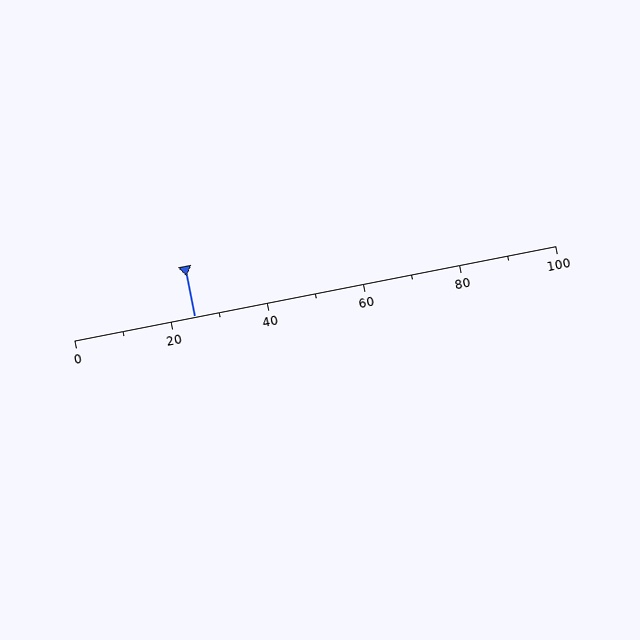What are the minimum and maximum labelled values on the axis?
The axis runs from 0 to 100.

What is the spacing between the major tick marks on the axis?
The major ticks are spaced 20 apart.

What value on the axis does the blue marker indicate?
The marker indicates approximately 25.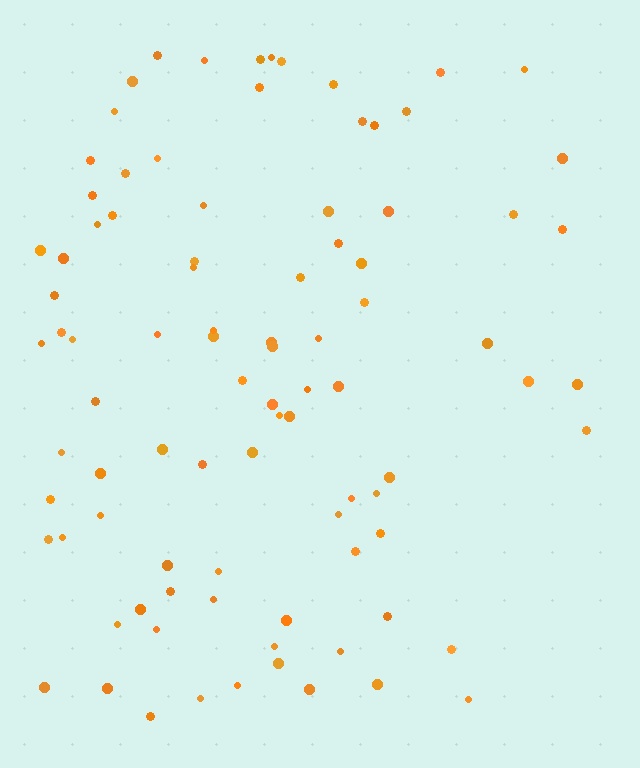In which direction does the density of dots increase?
From right to left, with the left side densest.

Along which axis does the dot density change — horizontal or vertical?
Horizontal.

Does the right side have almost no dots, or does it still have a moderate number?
Still a moderate number, just noticeably fewer than the left.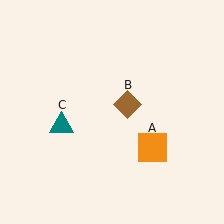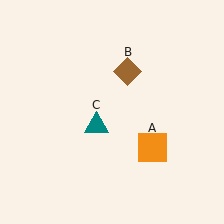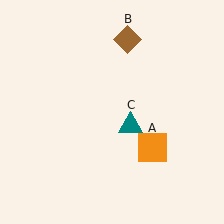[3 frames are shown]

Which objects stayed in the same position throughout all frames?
Orange square (object A) remained stationary.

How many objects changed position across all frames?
2 objects changed position: brown diamond (object B), teal triangle (object C).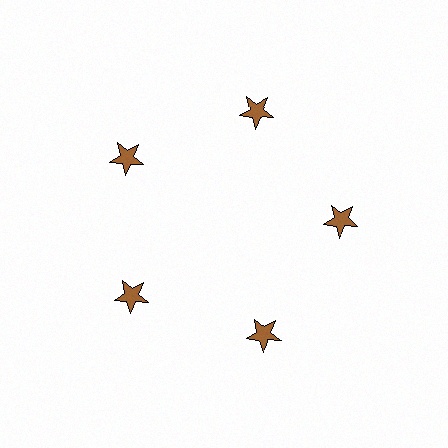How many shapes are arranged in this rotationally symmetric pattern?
There are 5 shapes, arranged in 5 groups of 1.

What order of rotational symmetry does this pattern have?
This pattern has 5-fold rotational symmetry.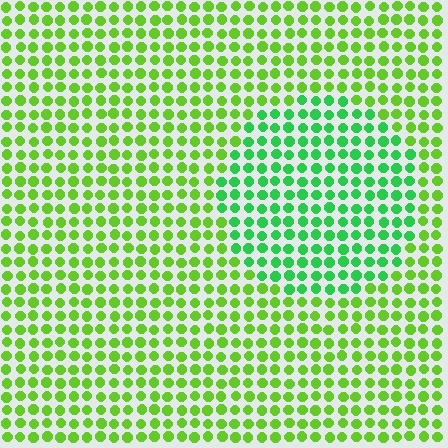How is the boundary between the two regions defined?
The boundary is defined purely by a slight shift in hue (about 35 degrees). Spacing, size, and orientation are identical on both sides.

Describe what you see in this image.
The image is filled with small lime elements in a uniform arrangement. A circle-shaped region is visible where the elements are tinted to a slightly different hue, forming a subtle color boundary.